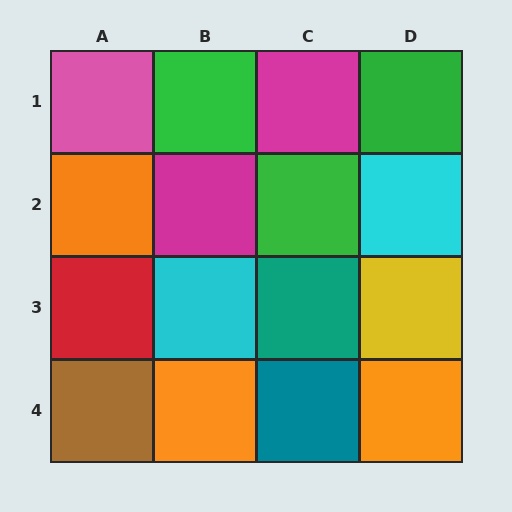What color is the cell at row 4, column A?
Brown.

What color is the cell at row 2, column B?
Magenta.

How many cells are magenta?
2 cells are magenta.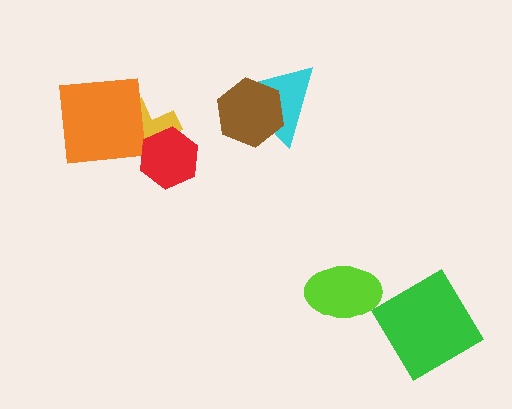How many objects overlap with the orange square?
1 object overlaps with the orange square.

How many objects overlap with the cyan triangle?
1 object overlaps with the cyan triangle.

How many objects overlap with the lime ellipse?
0 objects overlap with the lime ellipse.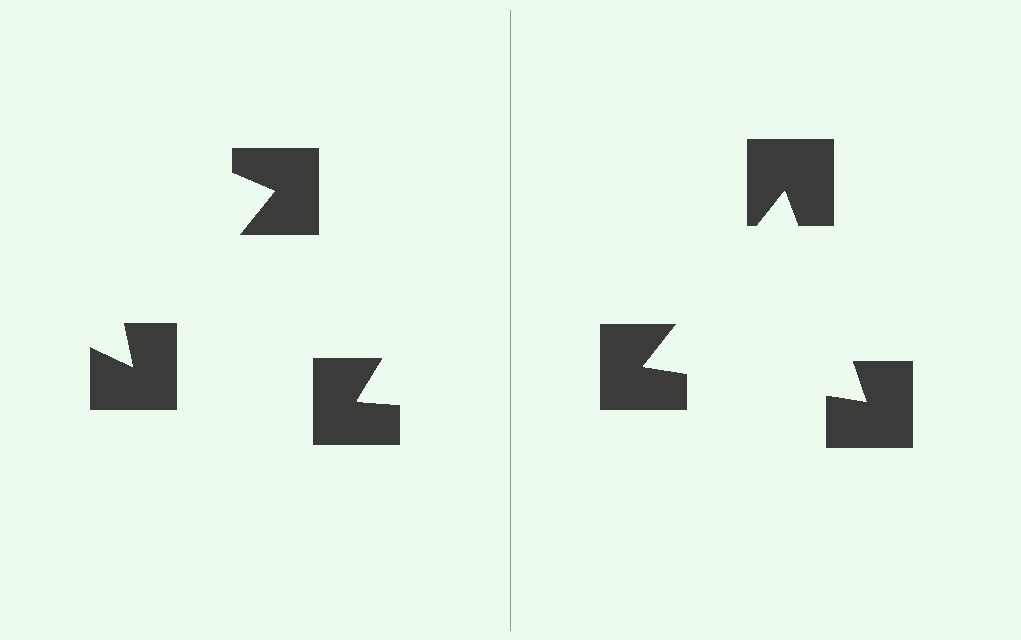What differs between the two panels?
The notched squares are positioned identically on both sides; only the wedge orientations differ. On the right they align to a triangle; on the left they are misaligned.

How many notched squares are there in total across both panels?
6 — 3 on each side.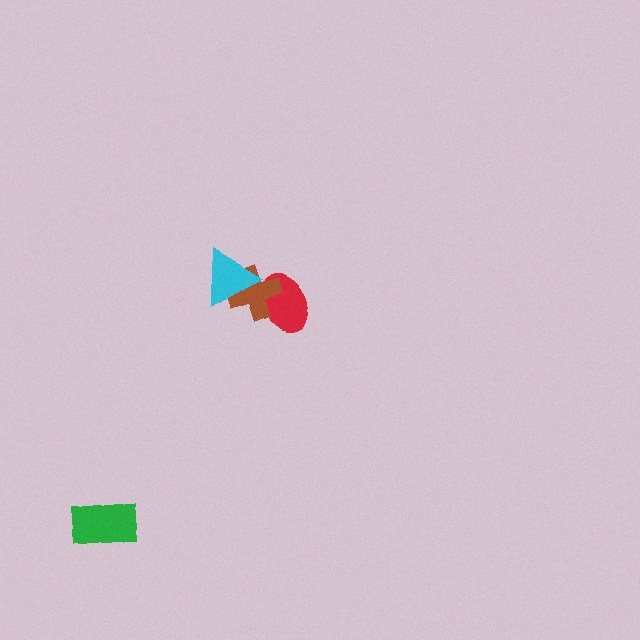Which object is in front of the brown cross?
The cyan triangle is in front of the brown cross.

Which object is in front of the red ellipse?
The brown cross is in front of the red ellipse.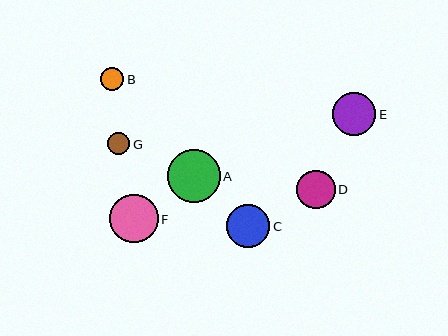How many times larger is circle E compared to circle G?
Circle E is approximately 1.9 times the size of circle G.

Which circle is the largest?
Circle A is the largest with a size of approximately 53 pixels.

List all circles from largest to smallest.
From largest to smallest: A, F, E, C, D, B, G.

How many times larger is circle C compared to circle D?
Circle C is approximately 1.1 times the size of circle D.